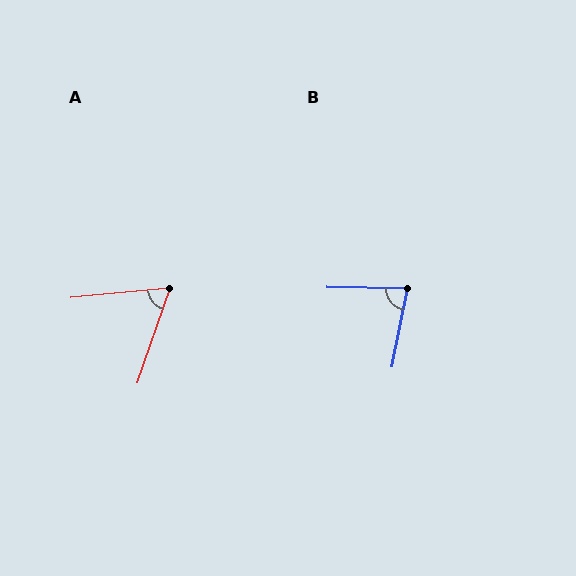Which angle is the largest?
B, at approximately 80 degrees.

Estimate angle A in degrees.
Approximately 65 degrees.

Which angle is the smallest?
A, at approximately 65 degrees.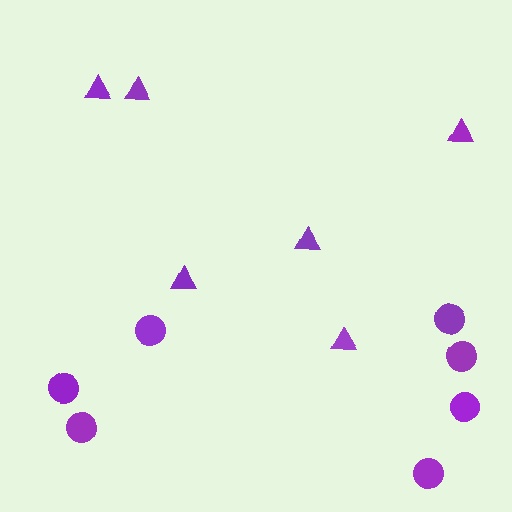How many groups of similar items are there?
There are 2 groups: one group of triangles (6) and one group of circles (7).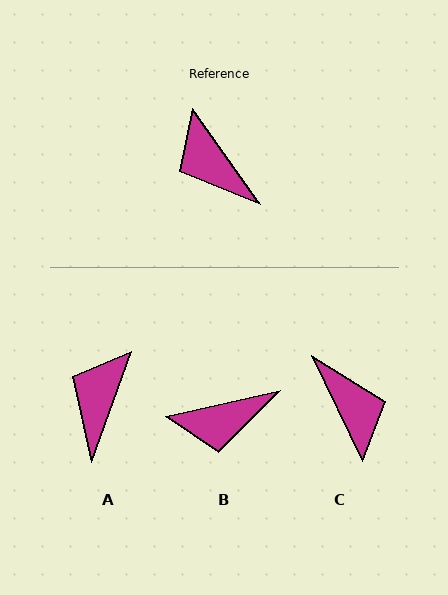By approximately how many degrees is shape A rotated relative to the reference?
Approximately 55 degrees clockwise.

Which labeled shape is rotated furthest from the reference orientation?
C, about 170 degrees away.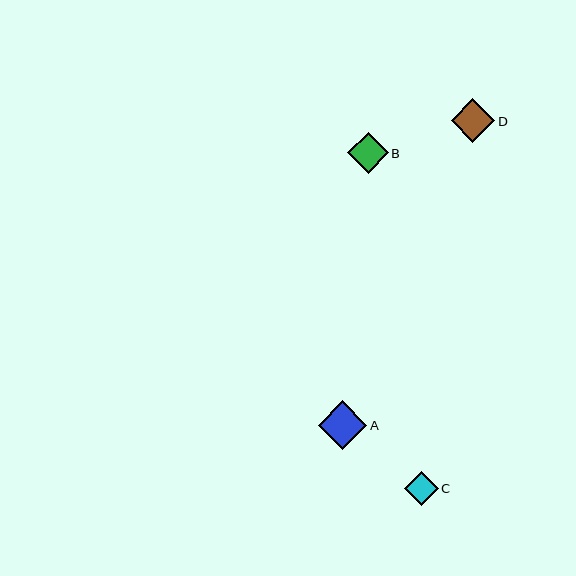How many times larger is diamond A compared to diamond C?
Diamond A is approximately 1.4 times the size of diamond C.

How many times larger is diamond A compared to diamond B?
Diamond A is approximately 1.2 times the size of diamond B.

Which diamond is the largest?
Diamond A is the largest with a size of approximately 48 pixels.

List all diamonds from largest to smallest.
From largest to smallest: A, D, B, C.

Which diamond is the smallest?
Diamond C is the smallest with a size of approximately 34 pixels.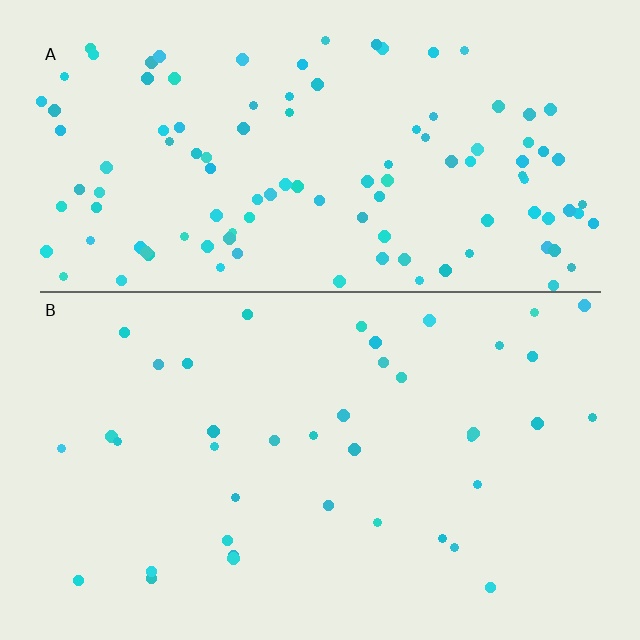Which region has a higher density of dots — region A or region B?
A (the top).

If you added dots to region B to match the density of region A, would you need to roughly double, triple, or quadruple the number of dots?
Approximately triple.